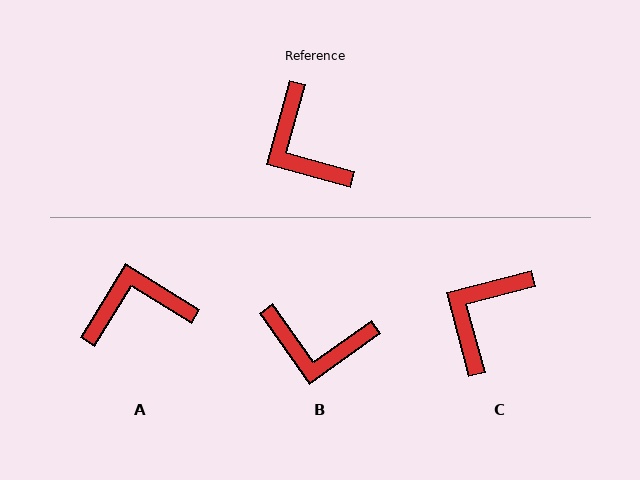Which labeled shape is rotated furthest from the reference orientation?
A, about 106 degrees away.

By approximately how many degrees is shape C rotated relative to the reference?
Approximately 60 degrees clockwise.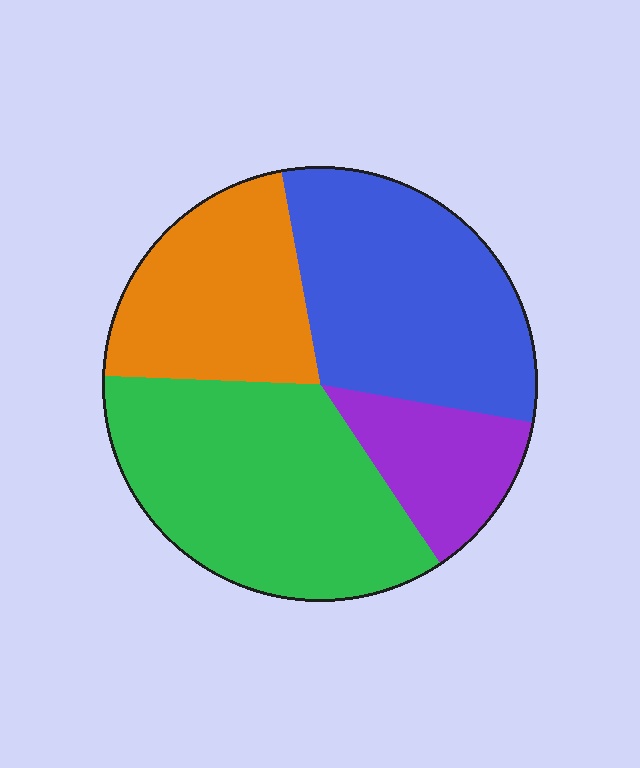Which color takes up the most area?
Green, at roughly 35%.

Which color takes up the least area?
Purple, at roughly 15%.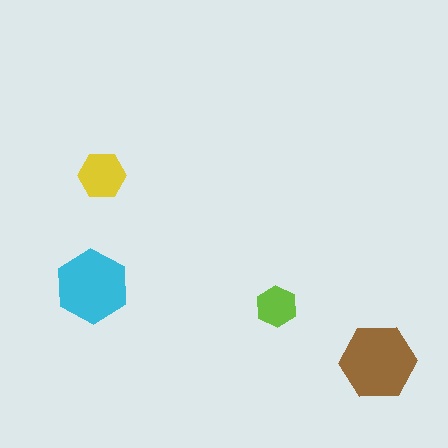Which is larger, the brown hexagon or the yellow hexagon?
The brown one.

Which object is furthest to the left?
The cyan hexagon is leftmost.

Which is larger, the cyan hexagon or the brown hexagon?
The brown one.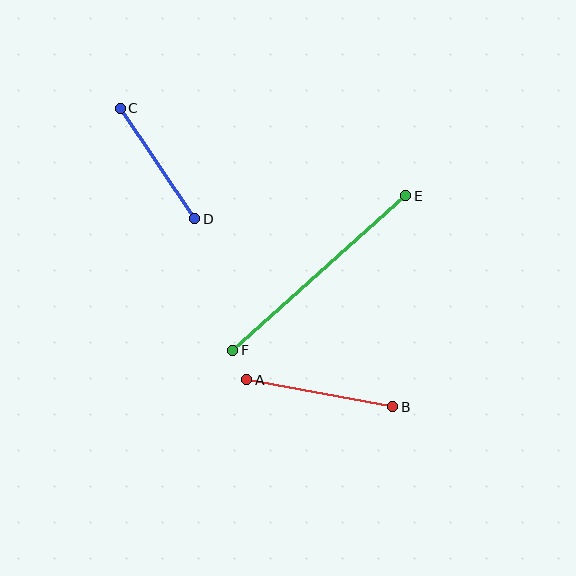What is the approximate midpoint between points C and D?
The midpoint is at approximately (158, 164) pixels.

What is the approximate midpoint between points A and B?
The midpoint is at approximately (320, 393) pixels.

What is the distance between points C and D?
The distance is approximately 133 pixels.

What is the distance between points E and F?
The distance is approximately 232 pixels.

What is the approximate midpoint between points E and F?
The midpoint is at approximately (319, 273) pixels.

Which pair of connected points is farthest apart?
Points E and F are farthest apart.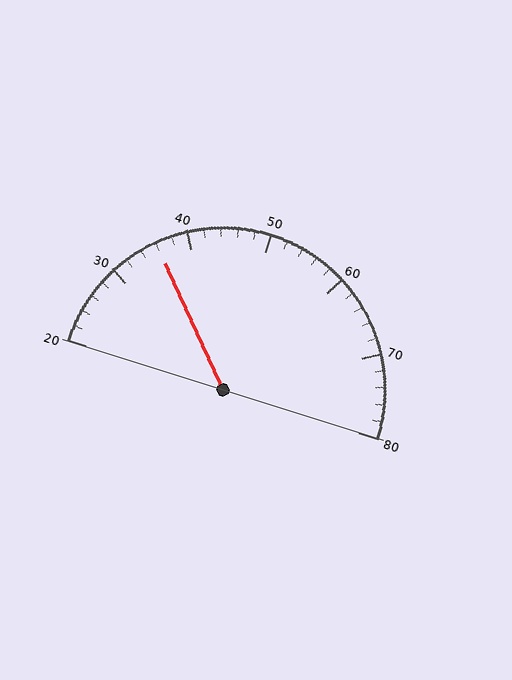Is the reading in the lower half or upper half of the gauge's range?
The reading is in the lower half of the range (20 to 80).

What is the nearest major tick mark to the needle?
The nearest major tick mark is 40.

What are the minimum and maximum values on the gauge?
The gauge ranges from 20 to 80.